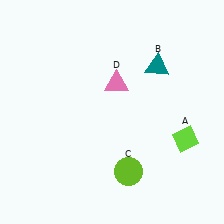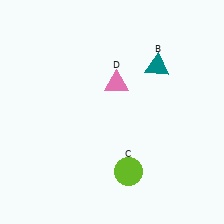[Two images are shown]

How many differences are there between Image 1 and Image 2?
There is 1 difference between the two images.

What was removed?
The lime diamond (A) was removed in Image 2.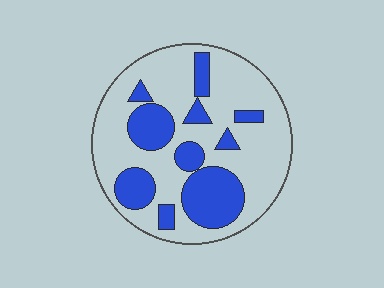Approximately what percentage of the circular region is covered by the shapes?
Approximately 30%.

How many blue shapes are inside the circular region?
10.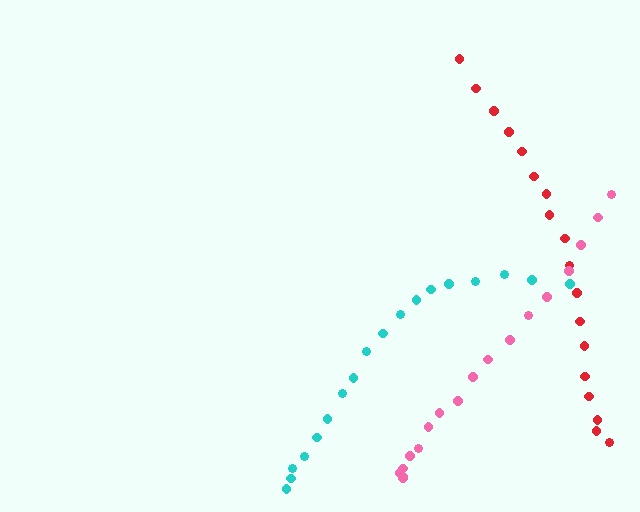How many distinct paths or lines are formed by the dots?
There are 3 distinct paths.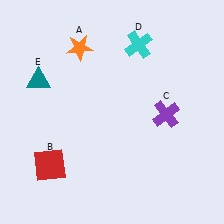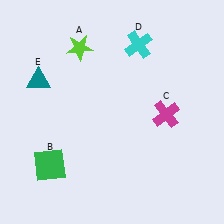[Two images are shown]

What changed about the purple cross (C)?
In Image 1, C is purple. In Image 2, it changed to magenta.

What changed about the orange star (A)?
In Image 1, A is orange. In Image 2, it changed to lime.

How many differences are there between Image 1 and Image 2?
There are 3 differences between the two images.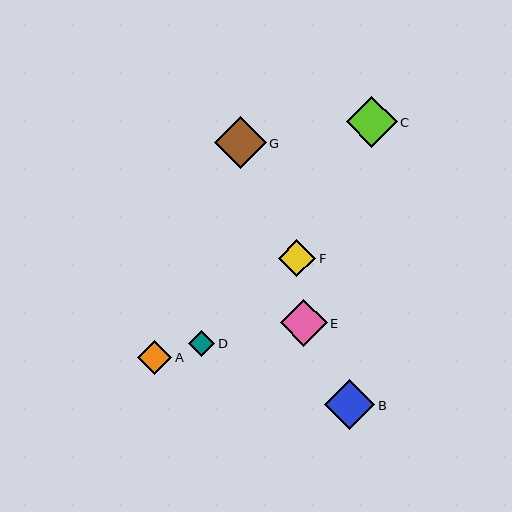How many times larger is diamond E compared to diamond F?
Diamond E is approximately 1.3 times the size of diamond F.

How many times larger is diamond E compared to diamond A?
Diamond E is approximately 1.4 times the size of diamond A.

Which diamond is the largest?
Diamond G is the largest with a size of approximately 52 pixels.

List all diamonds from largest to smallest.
From largest to smallest: G, C, B, E, F, A, D.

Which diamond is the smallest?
Diamond D is the smallest with a size of approximately 26 pixels.